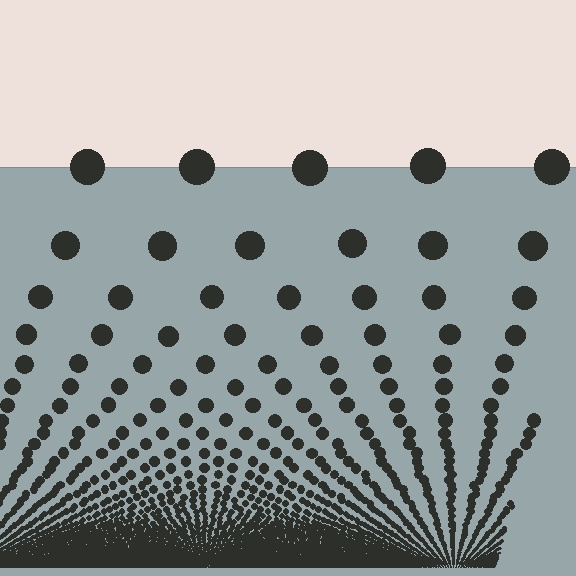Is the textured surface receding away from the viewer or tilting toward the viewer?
The surface appears to tilt toward the viewer. Texture elements get larger and sparser toward the top.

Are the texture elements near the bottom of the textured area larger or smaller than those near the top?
Smaller. The gradient is inverted — elements near the bottom are smaller and denser.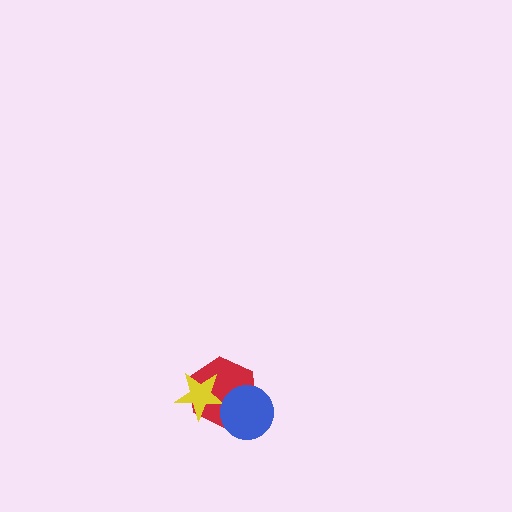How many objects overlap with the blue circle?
1 object overlaps with the blue circle.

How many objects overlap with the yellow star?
1 object overlaps with the yellow star.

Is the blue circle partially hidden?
No, no other shape covers it.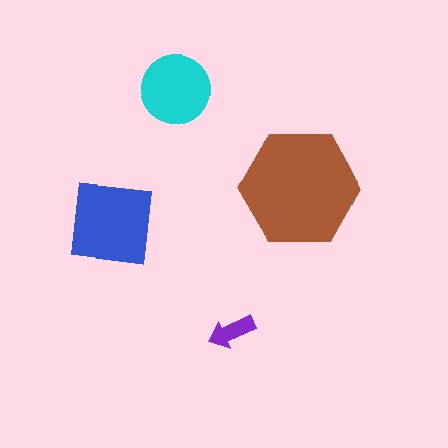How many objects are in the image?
There are 4 objects in the image.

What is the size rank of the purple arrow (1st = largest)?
4th.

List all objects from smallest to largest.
The purple arrow, the cyan circle, the blue square, the brown hexagon.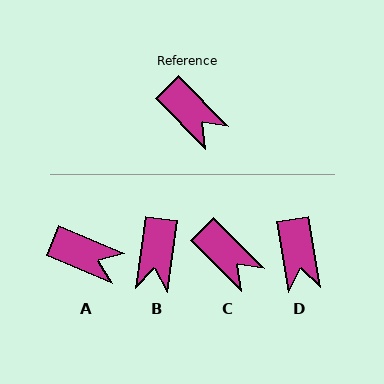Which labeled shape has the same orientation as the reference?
C.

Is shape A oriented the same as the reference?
No, it is off by about 23 degrees.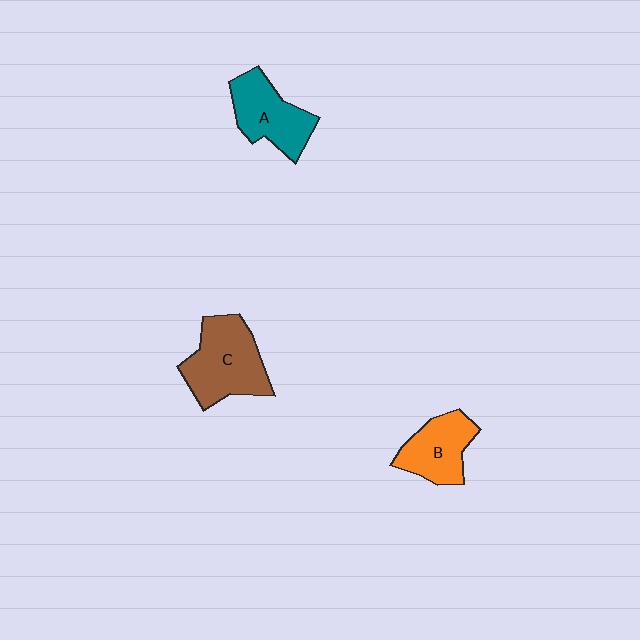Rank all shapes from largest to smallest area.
From largest to smallest: C (brown), A (teal), B (orange).